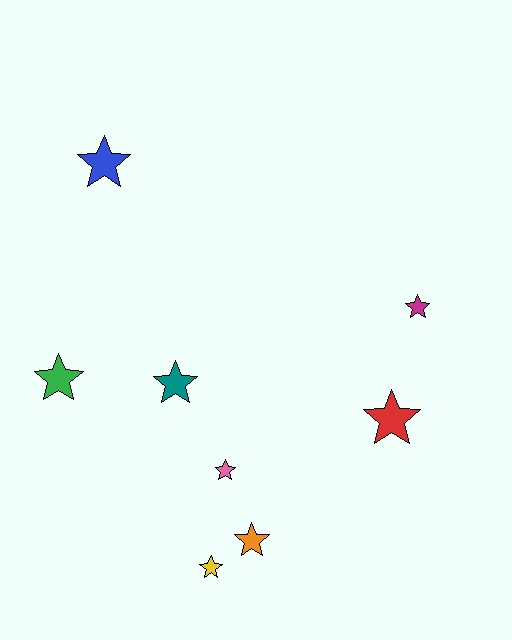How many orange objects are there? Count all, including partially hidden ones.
There is 1 orange object.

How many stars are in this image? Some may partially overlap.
There are 8 stars.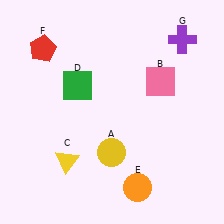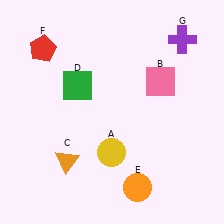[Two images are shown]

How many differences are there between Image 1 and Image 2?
There is 1 difference between the two images.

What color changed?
The triangle (C) changed from yellow in Image 1 to orange in Image 2.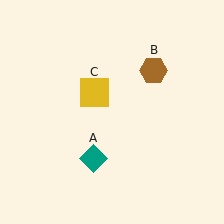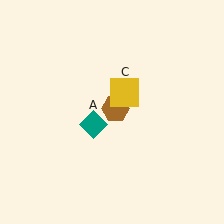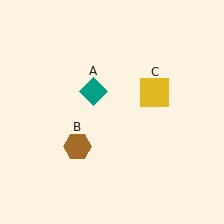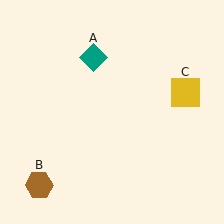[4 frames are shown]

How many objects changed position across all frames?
3 objects changed position: teal diamond (object A), brown hexagon (object B), yellow square (object C).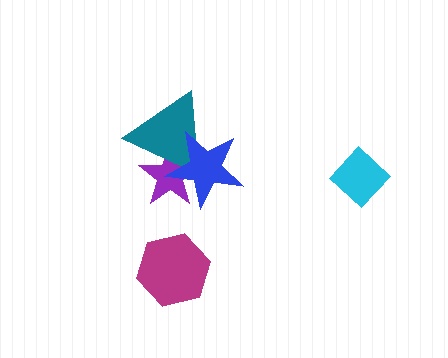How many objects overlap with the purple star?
2 objects overlap with the purple star.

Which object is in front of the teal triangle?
The blue star is in front of the teal triangle.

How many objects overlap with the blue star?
2 objects overlap with the blue star.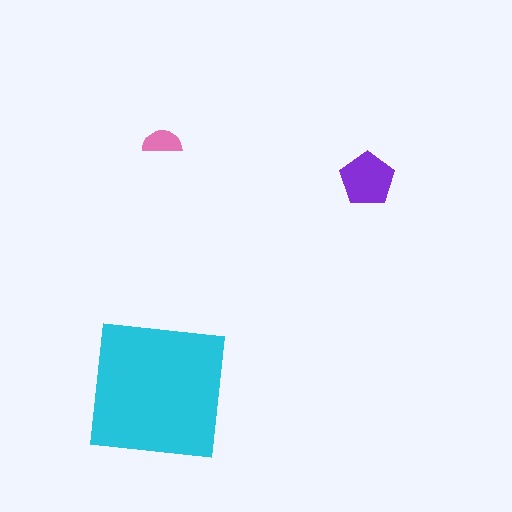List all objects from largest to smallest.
The cyan square, the purple pentagon, the pink semicircle.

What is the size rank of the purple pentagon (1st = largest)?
2nd.